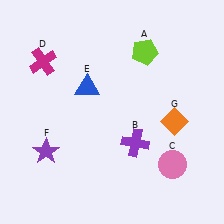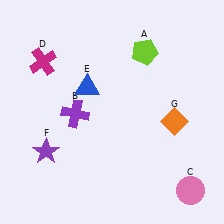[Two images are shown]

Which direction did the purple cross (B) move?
The purple cross (B) moved left.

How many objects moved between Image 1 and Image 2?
2 objects moved between the two images.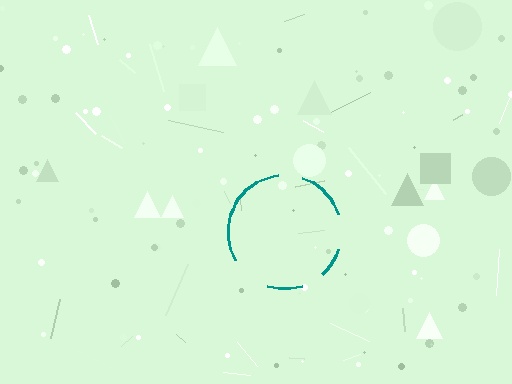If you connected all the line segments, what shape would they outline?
They would outline a circle.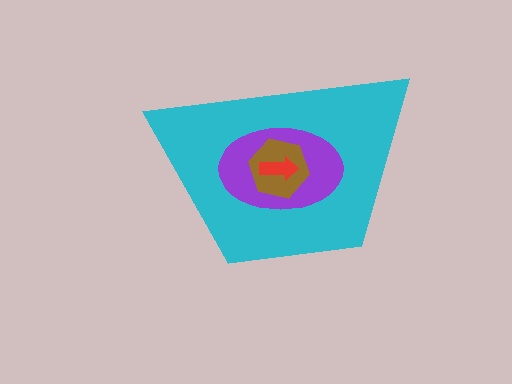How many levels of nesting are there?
4.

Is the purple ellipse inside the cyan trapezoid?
Yes.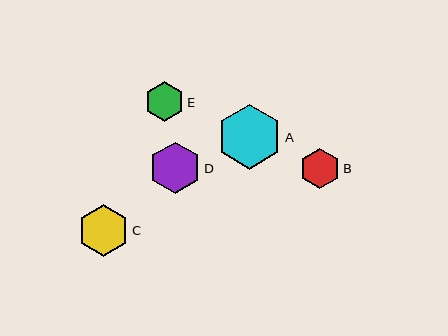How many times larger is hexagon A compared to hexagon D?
Hexagon A is approximately 1.3 times the size of hexagon D.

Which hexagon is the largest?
Hexagon A is the largest with a size of approximately 65 pixels.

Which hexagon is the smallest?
Hexagon E is the smallest with a size of approximately 40 pixels.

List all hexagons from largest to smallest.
From largest to smallest: A, C, D, B, E.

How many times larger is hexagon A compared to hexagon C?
Hexagon A is approximately 1.3 times the size of hexagon C.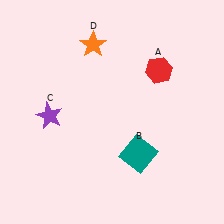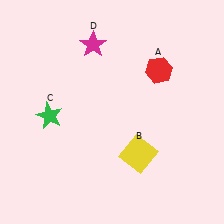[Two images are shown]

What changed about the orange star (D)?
In Image 1, D is orange. In Image 2, it changed to magenta.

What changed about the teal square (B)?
In Image 1, B is teal. In Image 2, it changed to yellow.